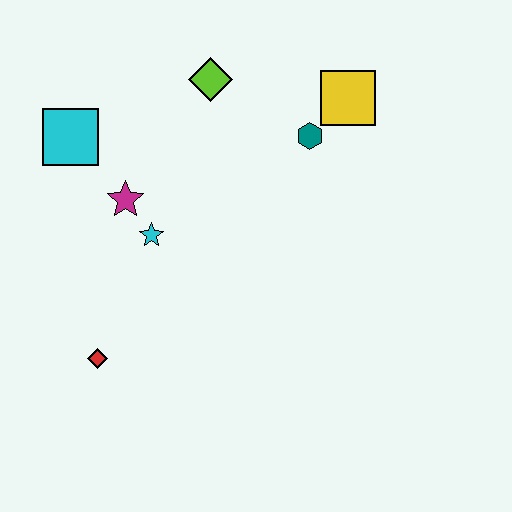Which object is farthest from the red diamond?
The yellow square is farthest from the red diamond.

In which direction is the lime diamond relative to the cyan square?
The lime diamond is to the right of the cyan square.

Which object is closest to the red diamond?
The cyan star is closest to the red diamond.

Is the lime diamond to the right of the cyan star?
Yes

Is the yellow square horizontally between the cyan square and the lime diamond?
No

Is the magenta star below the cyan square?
Yes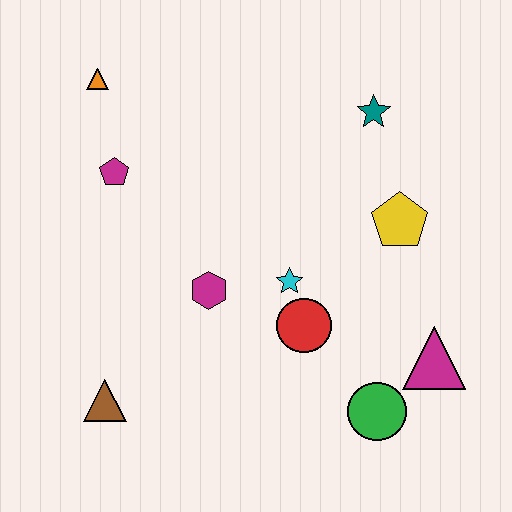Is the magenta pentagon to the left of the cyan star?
Yes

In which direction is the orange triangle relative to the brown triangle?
The orange triangle is above the brown triangle.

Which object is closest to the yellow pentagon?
The teal star is closest to the yellow pentagon.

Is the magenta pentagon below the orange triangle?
Yes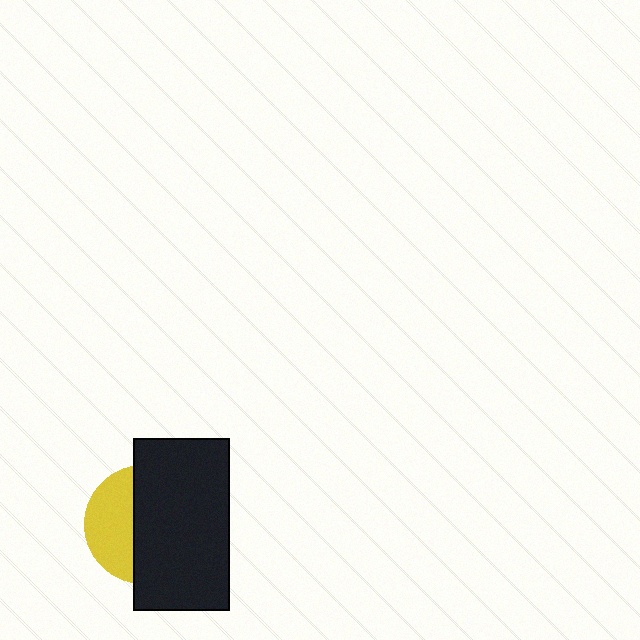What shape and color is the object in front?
The object in front is a black rectangle.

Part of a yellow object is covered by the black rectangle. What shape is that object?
It is a circle.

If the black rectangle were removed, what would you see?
You would see the complete yellow circle.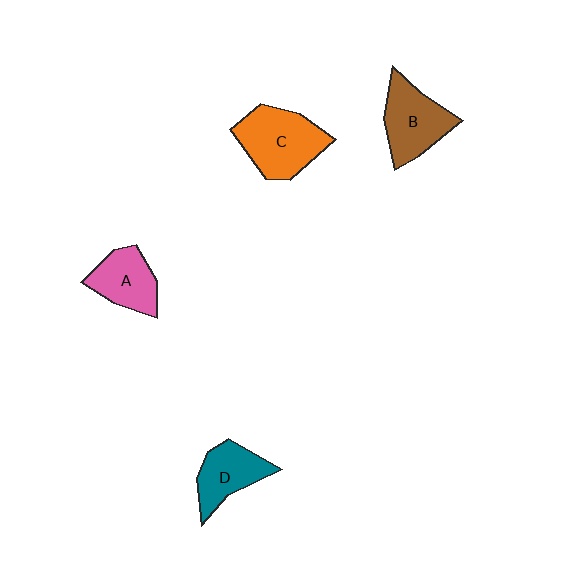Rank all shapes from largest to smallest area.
From largest to smallest: C (orange), B (brown), A (pink), D (teal).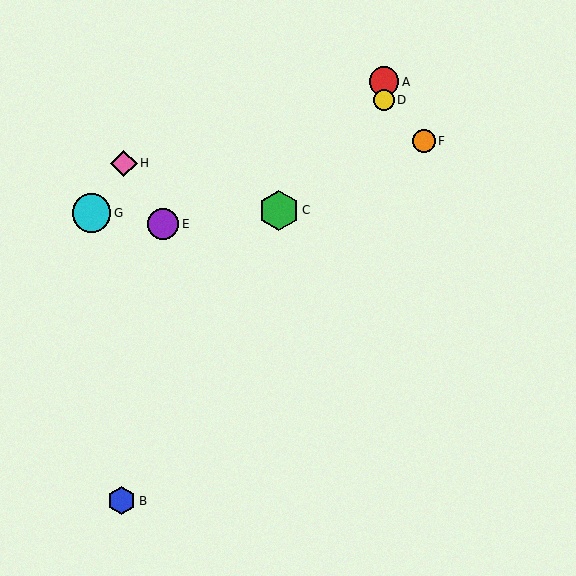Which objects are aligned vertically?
Objects A, D are aligned vertically.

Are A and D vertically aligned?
Yes, both are at x≈384.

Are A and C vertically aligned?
No, A is at x≈384 and C is at x≈279.